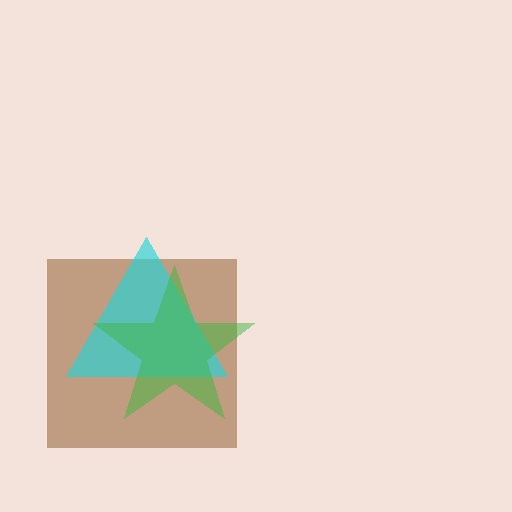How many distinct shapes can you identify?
There are 3 distinct shapes: a brown square, a cyan triangle, a green star.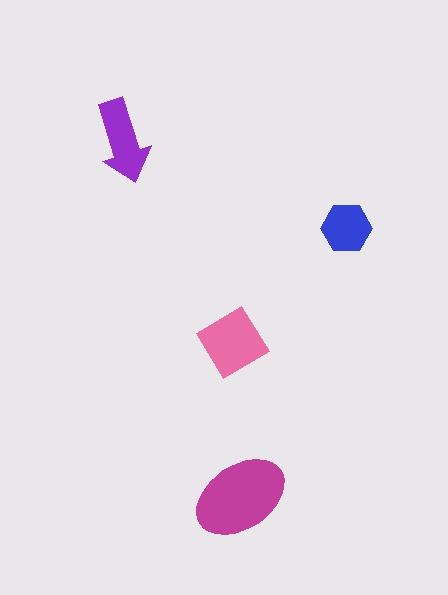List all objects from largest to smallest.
The magenta ellipse, the pink diamond, the purple arrow, the blue hexagon.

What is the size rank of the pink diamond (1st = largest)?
2nd.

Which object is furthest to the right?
The blue hexagon is rightmost.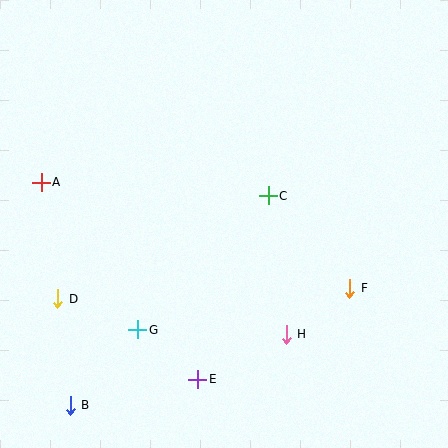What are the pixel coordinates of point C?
Point C is at (268, 196).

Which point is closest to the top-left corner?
Point A is closest to the top-left corner.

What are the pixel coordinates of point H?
Point H is at (286, 334).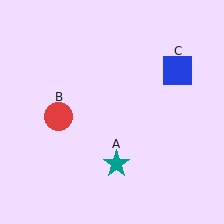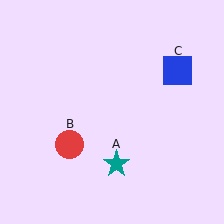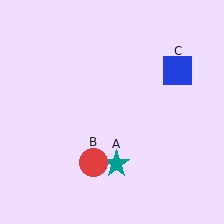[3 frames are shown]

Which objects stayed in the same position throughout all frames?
Teal star (object A) and blue square (object C) remained stationary.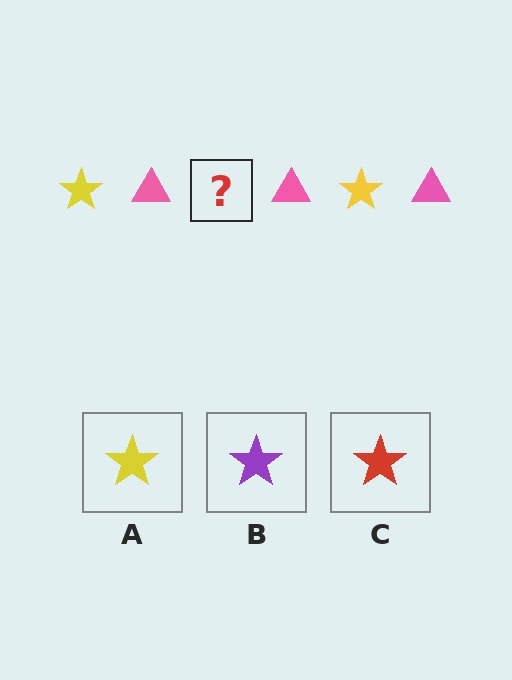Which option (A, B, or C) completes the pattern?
A.